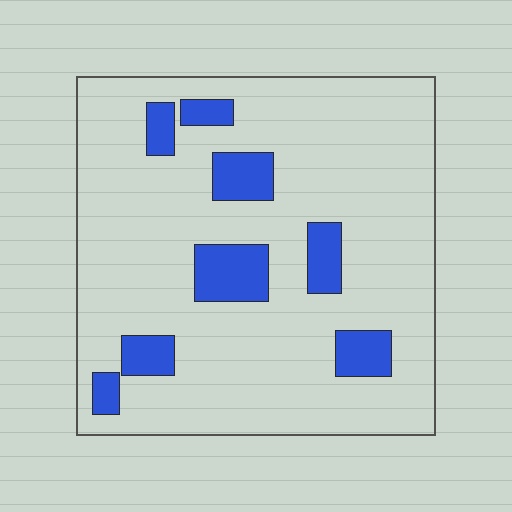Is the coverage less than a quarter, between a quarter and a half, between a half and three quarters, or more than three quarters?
Less than a quarter.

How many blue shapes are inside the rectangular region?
8.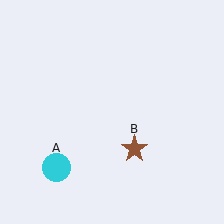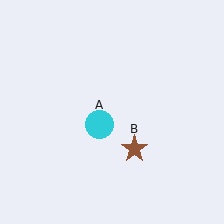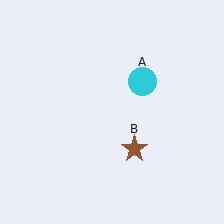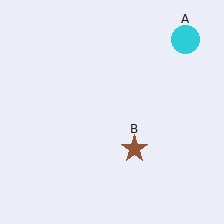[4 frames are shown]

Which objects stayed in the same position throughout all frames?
Brown star (object B) remained stationary.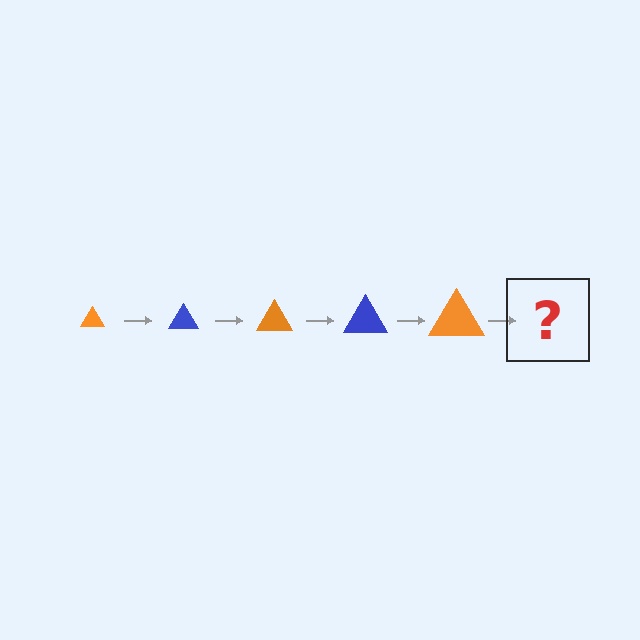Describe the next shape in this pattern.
It should be a blue triangle, larger than the previous one.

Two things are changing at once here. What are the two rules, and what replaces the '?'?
The two rules are that the triangle grows larger each step and the color cycles through orange and blue. The '?' should be a blue triangle, larger than the previous one.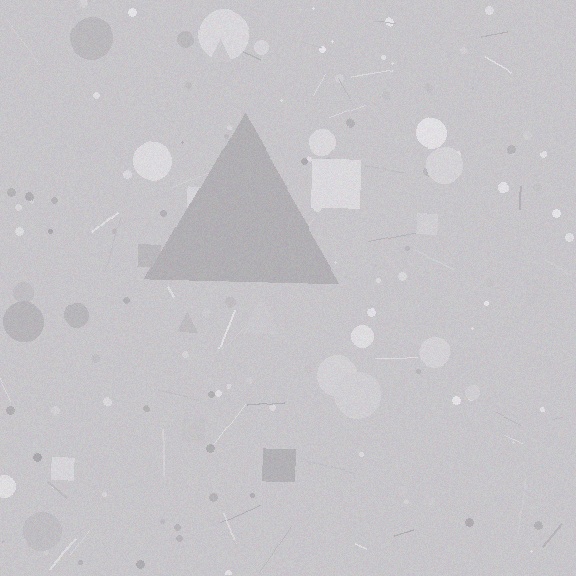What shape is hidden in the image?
A triangle is hidden in the image.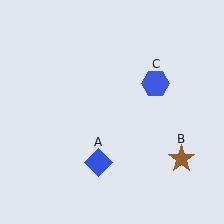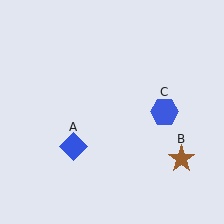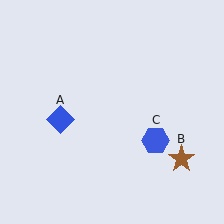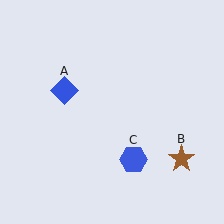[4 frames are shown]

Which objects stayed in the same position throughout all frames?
Brown star (object B) remained stationary.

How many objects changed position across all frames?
2 objects changed position: blue diamond (object A), blue hexagon (object C).